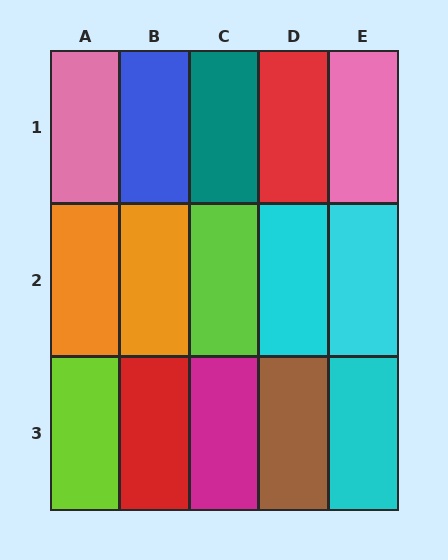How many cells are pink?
2 cells are pink.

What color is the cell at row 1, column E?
Pink.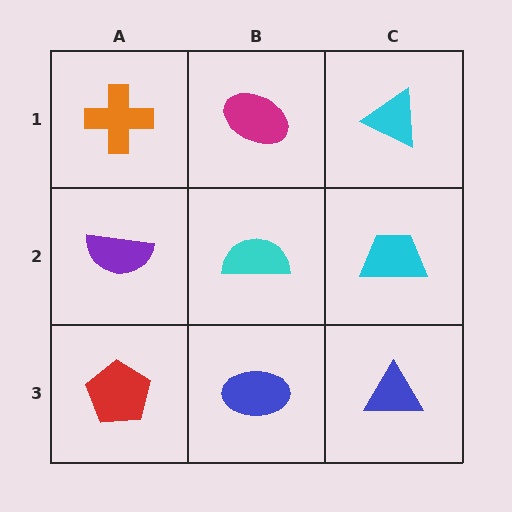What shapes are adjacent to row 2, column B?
A magenta ellipse (row 1, column B), a blue ellipse (row 3, column B), a purple semicircle (row 2, column A), a cyan trapezoid (row 2, column C).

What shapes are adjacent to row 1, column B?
A cyan semicircle (row 2, column B), an orange cross (row 1, column A), a cyan triangle (row 1, column C).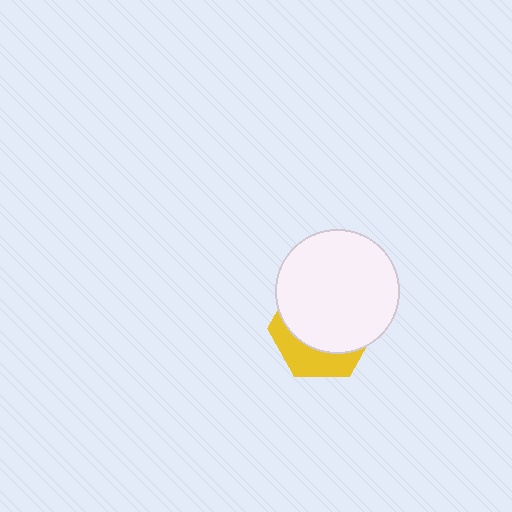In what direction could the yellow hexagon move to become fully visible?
The yellow hexagon could move down. That would shift it out from behind the white circle entirely.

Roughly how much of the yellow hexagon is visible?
A small part of it is visible (roughly 32%).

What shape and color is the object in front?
The object in front is a white circle.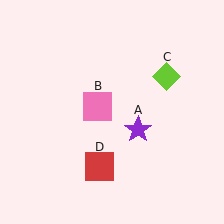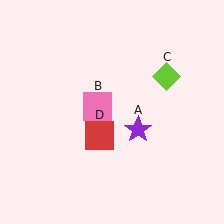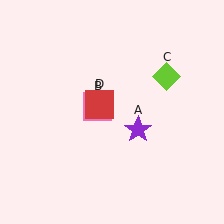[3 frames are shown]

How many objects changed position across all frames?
1 object changed position: red square (object D).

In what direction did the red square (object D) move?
The red square (object D) moved up.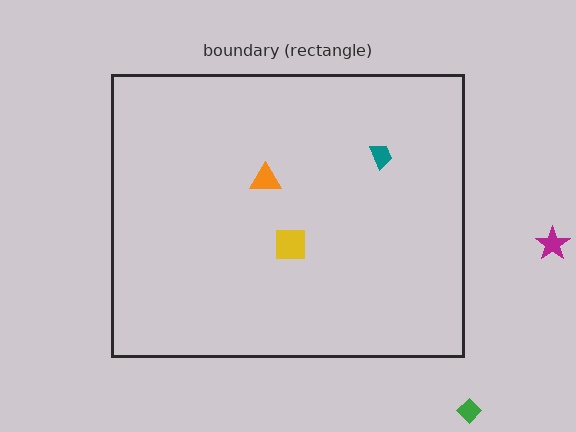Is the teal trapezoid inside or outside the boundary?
Inside.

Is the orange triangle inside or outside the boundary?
Inside.